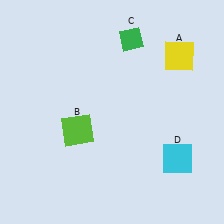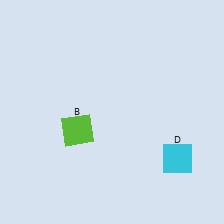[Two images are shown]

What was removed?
The yellow square (A), the green diamond (C) were removed in Image 2.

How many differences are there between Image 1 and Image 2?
There are 2 differences between the two images.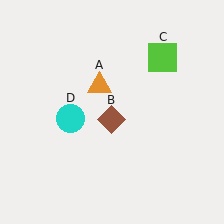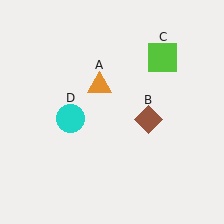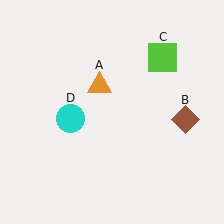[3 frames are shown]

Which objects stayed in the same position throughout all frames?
Orange triangle (object A) and lime square (object C) and cyan circle (object D) remained stationary.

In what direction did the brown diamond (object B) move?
The brown diamond (object B) moved right.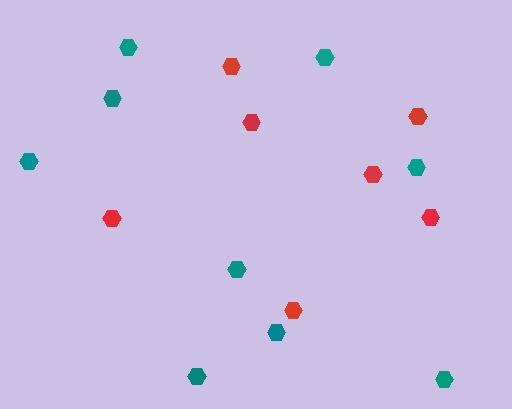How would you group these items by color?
There are 2 groups: one group of red hexagons (7) and one group of teal hexagons (9).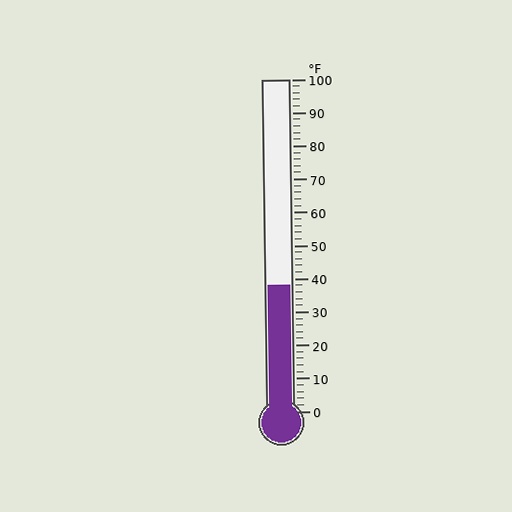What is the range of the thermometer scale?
The thermometer scale ranges from 0°F to 100°F.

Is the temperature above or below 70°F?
The temperature is below 70°F.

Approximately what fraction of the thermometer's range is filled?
The thermometer is filled to approximately 40% of its range.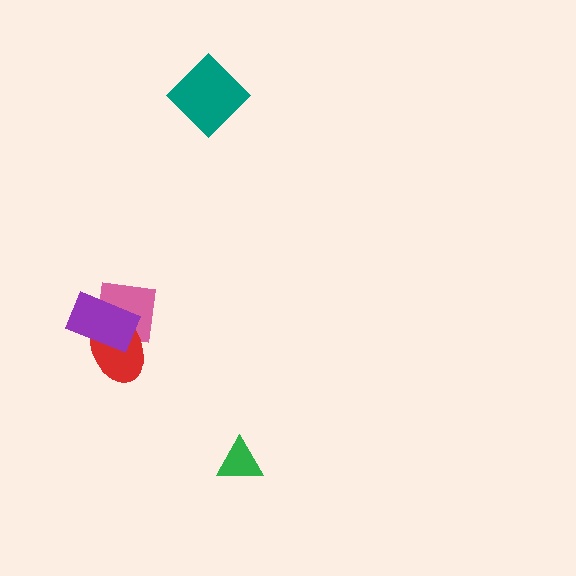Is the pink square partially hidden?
Yes, it is partially covered by another shape.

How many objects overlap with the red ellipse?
2 objects overlap with the red ellipse.